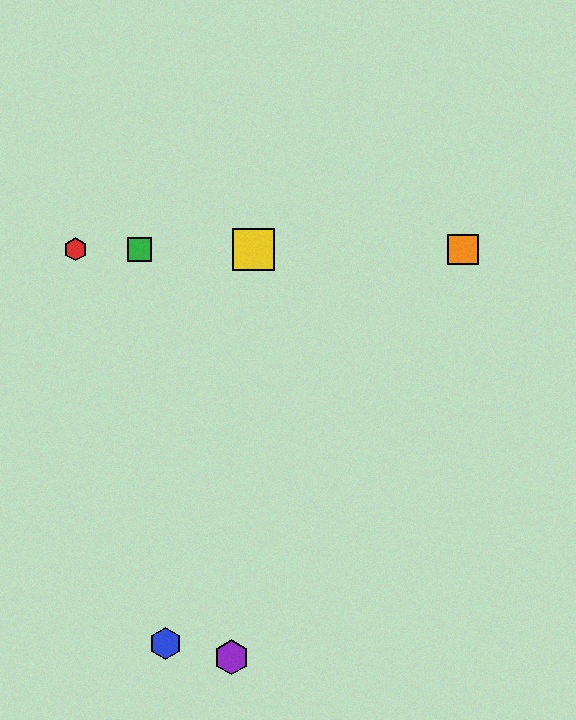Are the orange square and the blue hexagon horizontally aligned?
No, the orange square is at y≈249 and the blue hexagon is at y≈643.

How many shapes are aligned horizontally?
4 shapes (the red hexagon, the green square, the yellow square, the orange square) are aligned horizontally.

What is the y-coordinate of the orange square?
The orange square is at y≈249.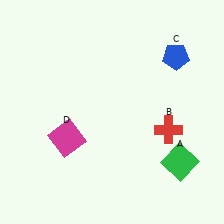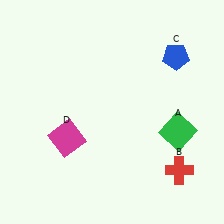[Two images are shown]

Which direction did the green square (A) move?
The green square (A) moved up.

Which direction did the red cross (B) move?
The red cross (B) moved down.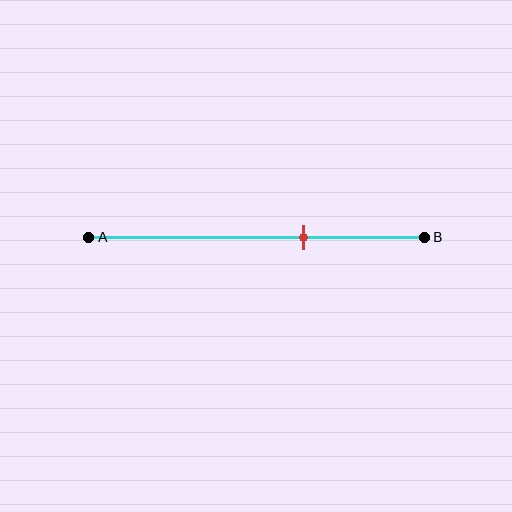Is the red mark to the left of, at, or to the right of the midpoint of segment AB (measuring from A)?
The red mark is to the right of the midpoint of segment AB.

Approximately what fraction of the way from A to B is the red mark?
The red mark is approximately 65% of the way from A to B.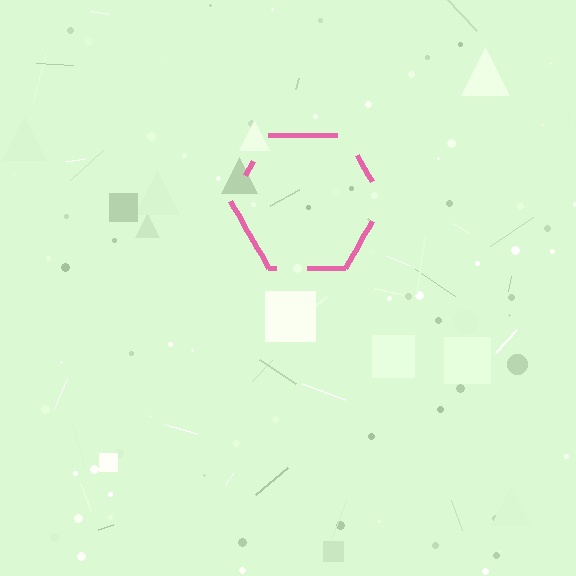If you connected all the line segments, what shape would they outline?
They would outline a hexagon.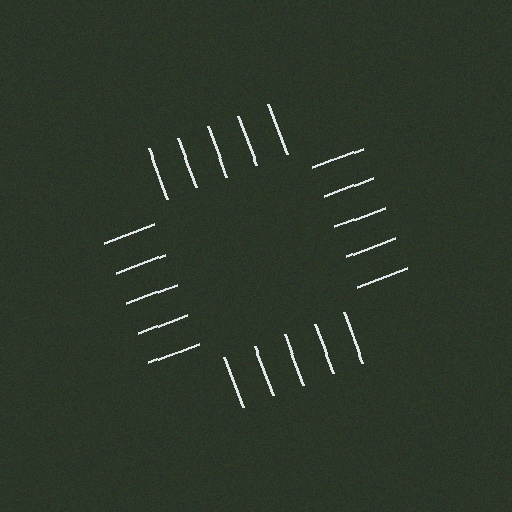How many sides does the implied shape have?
4 sides — the line-ends trace a square.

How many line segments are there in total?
20 — 5 along each of the 4 edges.